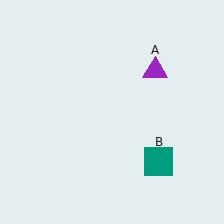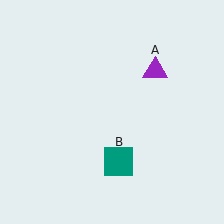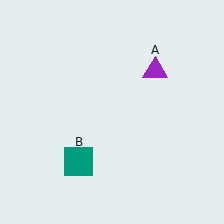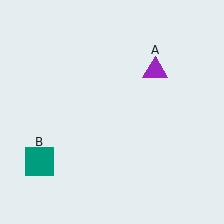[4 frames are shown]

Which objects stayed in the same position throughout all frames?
Purple triangle (object A) remained stationary.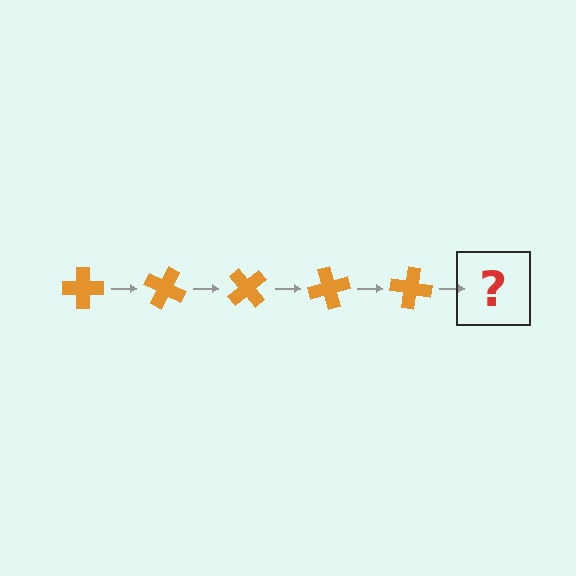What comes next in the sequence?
The next element should be an orange cross rotated 125 degrees.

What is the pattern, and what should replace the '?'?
The pattern is that the cross rotates 25 degrees each step. The '?' should be an orange cross rotated 125 degrees.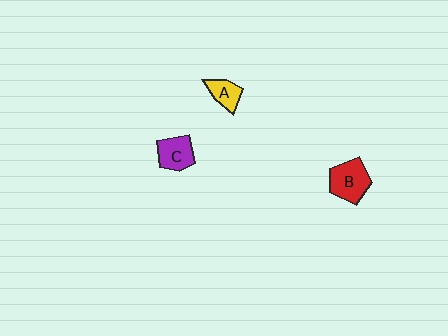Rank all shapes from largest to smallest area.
From largest to smallest: B (red), C (purple), A (yellow).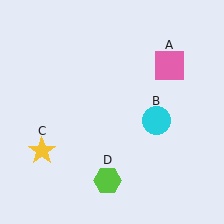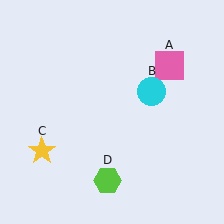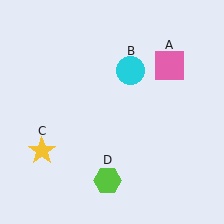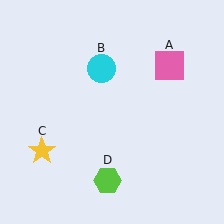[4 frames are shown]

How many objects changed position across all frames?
1 object changed position: cyan circle (object B).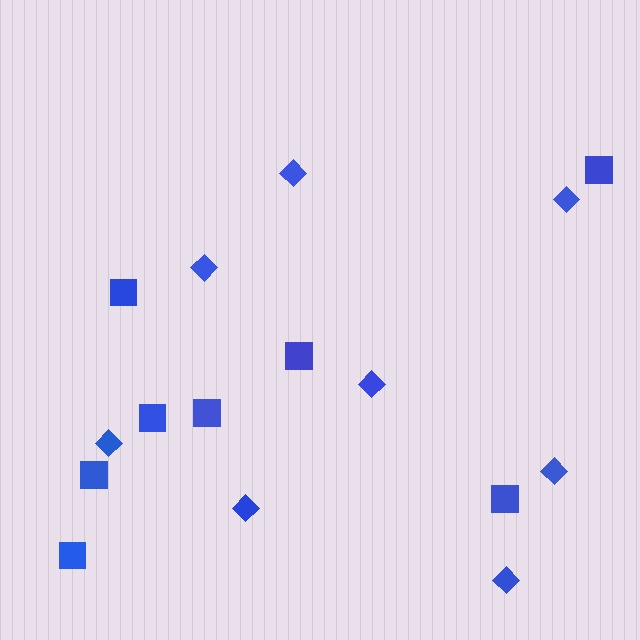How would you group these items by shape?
There are 2 groups: one group of diamonds (8) and one group of squares (8).